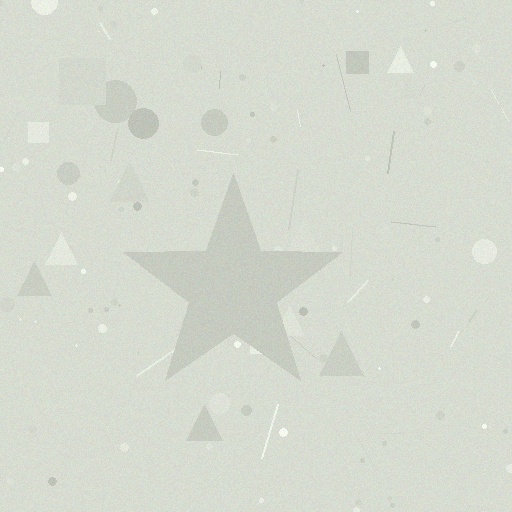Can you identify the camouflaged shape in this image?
The camouflaged shape is a star.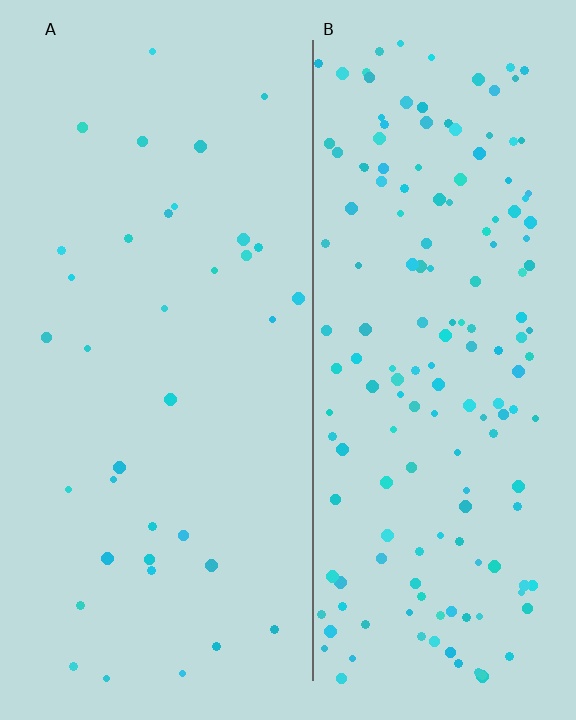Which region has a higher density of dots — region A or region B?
B (the right).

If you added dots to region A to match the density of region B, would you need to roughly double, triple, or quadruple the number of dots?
Approximately quadruple.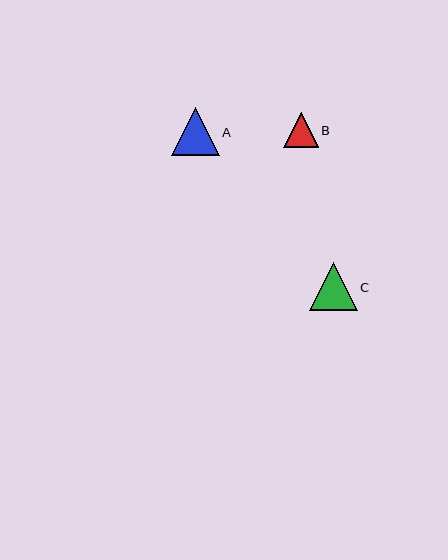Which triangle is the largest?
Triangle C is the largest with a size of approximately 48 pixels.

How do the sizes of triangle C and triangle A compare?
Triangle C and triangle A are approximately the same size.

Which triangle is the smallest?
Triangle B is the smallest with a size of approximately 35 pixels.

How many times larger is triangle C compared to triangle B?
Triangle C is approximately 1.4 times the size of triangle B.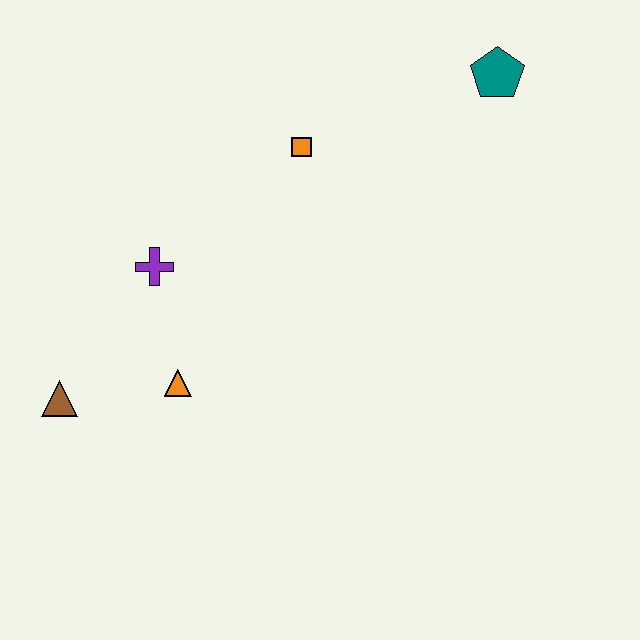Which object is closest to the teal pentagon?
The orange square is closest to the teal pentagon.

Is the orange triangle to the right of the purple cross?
Yes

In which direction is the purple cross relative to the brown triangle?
The purple cross is above the brown triangle.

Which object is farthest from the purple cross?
The teal pentagon is farthest from the purple cross.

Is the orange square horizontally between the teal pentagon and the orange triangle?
Yes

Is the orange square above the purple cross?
Yes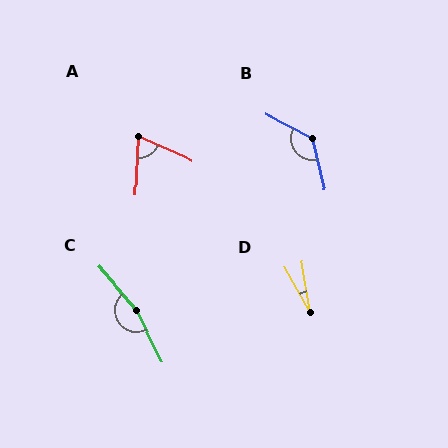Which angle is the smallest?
D, at approximately 21 degrees.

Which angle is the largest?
C, at approximately 167 degrees.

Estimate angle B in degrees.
Approximately 130 degrees.